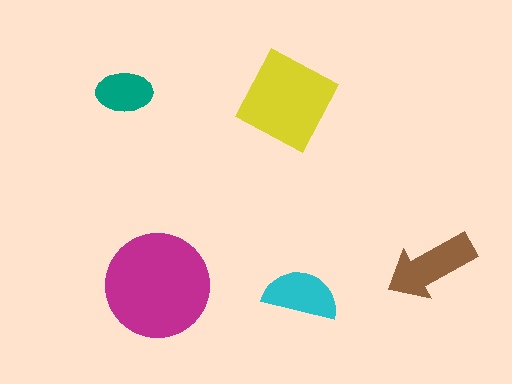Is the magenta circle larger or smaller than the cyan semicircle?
Larger.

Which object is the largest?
The magenta circle.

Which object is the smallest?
The teal ellipse.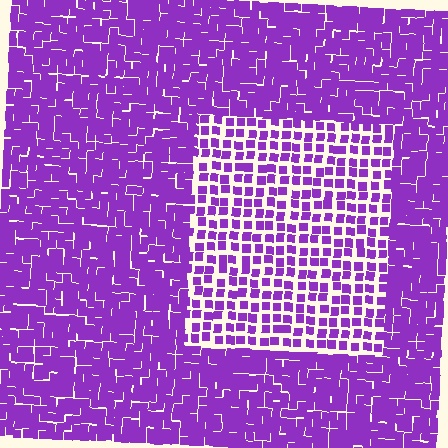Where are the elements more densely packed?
The elements are more densely packed outside the rectangle boundary.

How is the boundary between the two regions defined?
The boundary is defined by a change in element density (approximately 1.9x ratio). All elements are the same color, size, and shape.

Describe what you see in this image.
The image contains small purple elements arranged at two different densities. A rectangle-shaped region is visible where the elements are less densely packed than the surrounding area.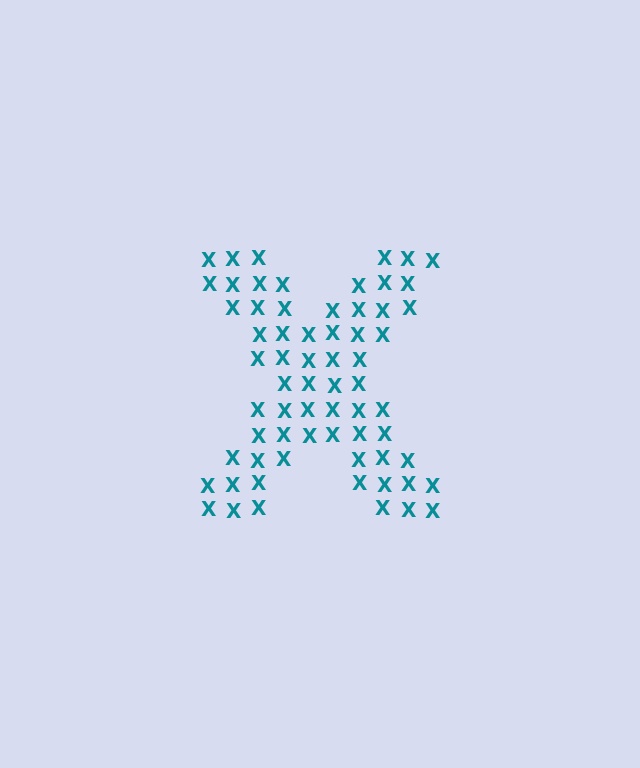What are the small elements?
The small elements are letter X's.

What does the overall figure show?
The overall figure shows the letter X.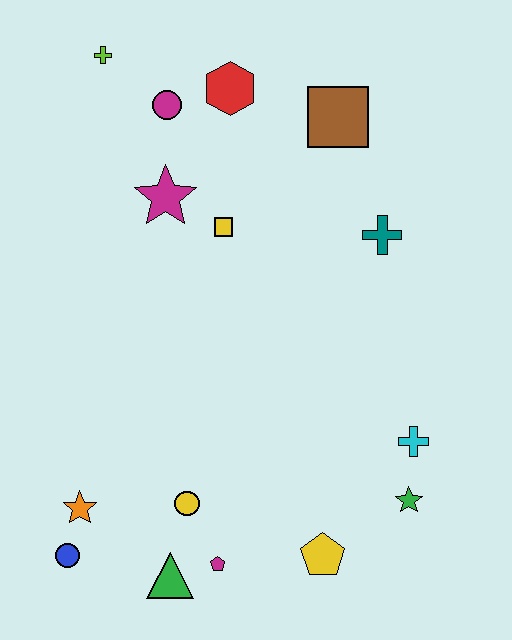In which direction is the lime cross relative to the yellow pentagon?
The lime cross is above the yellow pentagon.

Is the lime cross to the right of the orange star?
Yes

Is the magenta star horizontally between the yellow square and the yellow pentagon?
No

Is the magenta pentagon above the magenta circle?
No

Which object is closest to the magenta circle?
The red hexagon is closest to the magenta circle.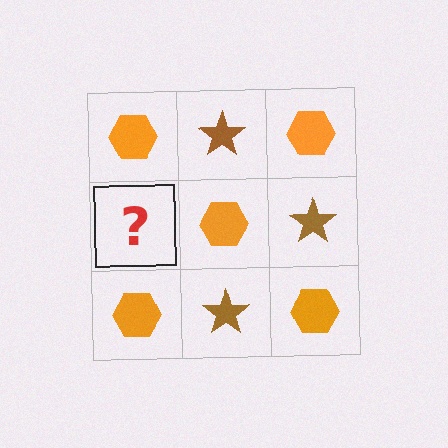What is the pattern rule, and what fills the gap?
The rule is that it alternates orange hexagon and brown star in a checkerboard pattern. The gap should be filled with a brown star.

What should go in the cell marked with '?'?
The missing cell should contain a brown star.